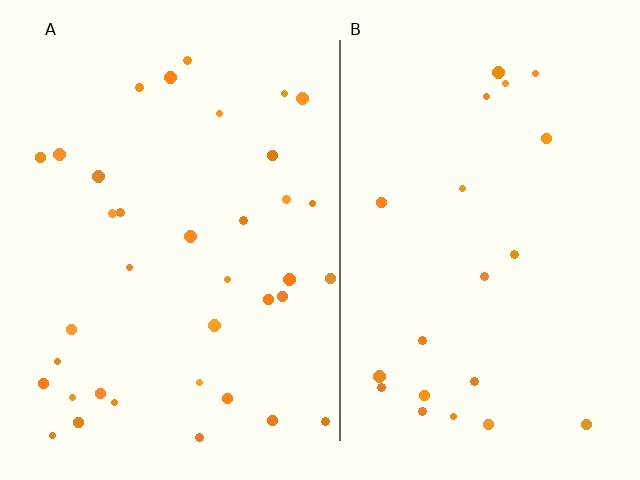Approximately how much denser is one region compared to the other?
Approximately 1.7× — region A over region B.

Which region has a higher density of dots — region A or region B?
A (the left).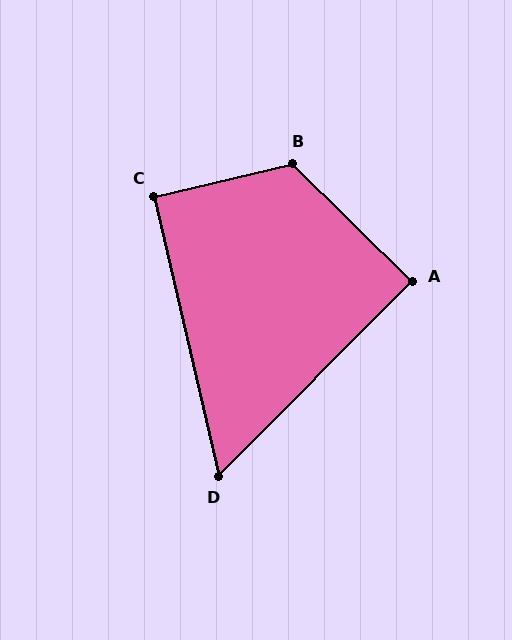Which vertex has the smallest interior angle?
D, at approximately 58 degrees.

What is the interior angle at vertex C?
Approximately 90 degrees (approximately right).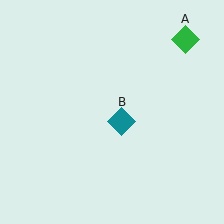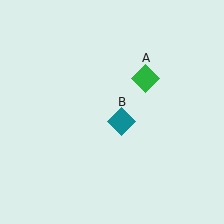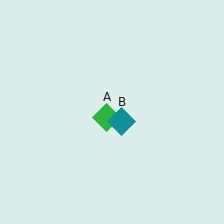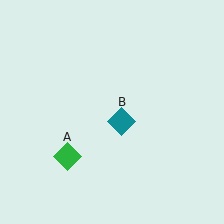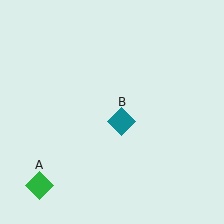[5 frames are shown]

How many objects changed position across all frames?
1 object changed position: green diamond (object A).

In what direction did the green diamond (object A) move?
The green diamond (object A) moved down and to the left.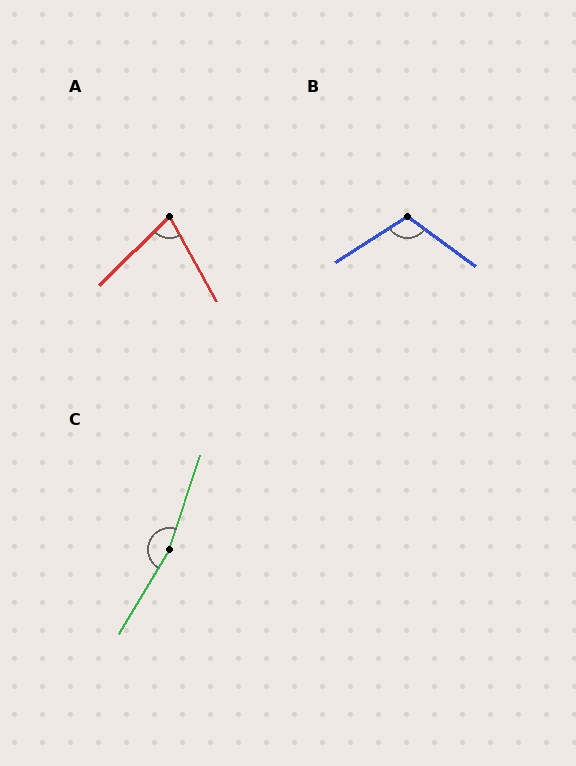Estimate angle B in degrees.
Approximately 111 degrees.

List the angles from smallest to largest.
A (75°), B (111°), C (168°).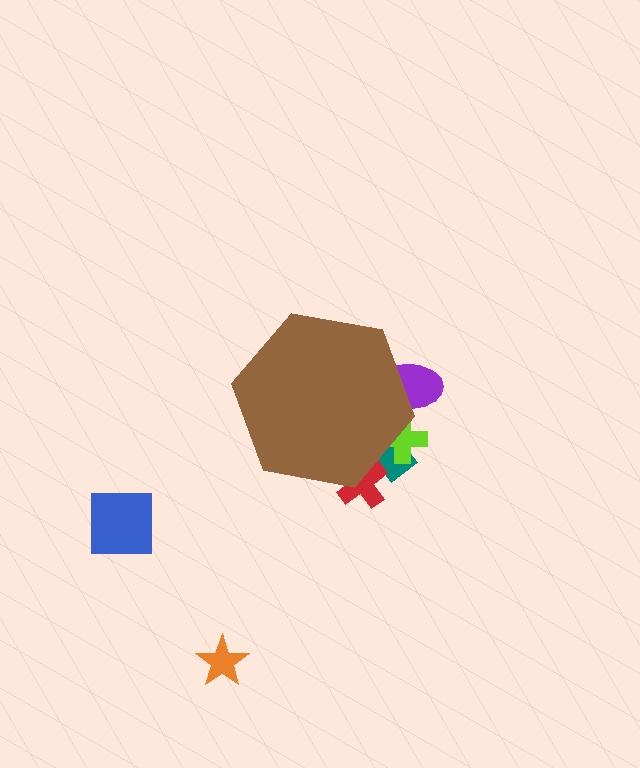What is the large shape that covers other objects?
A brown hexagon.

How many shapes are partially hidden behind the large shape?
4 shapes are partially hidden.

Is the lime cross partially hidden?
Yes, the lime cross is partially hidden behind the brown hexagon.